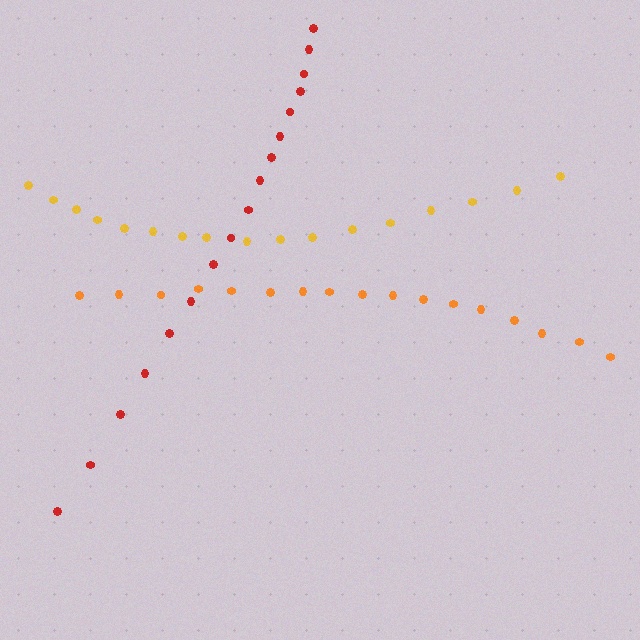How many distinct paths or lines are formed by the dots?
There are 3 distinct paths.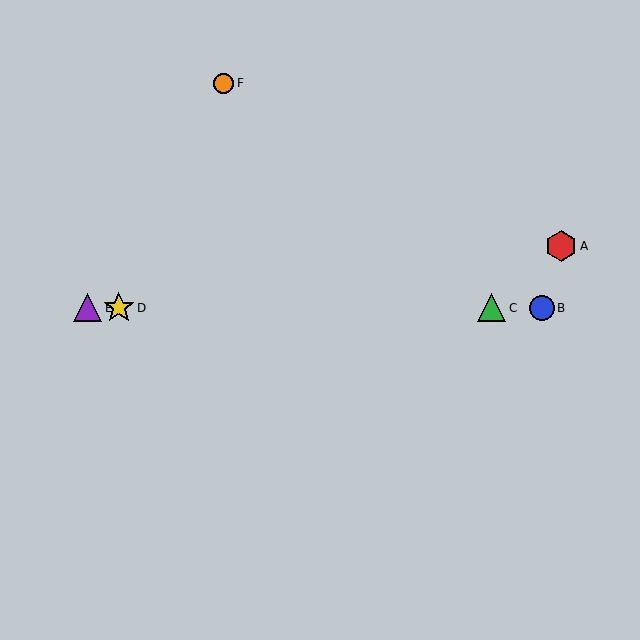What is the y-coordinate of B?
Object B is at y≈308.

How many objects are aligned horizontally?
4 objects (B, C, D, E) are aligned horizontally.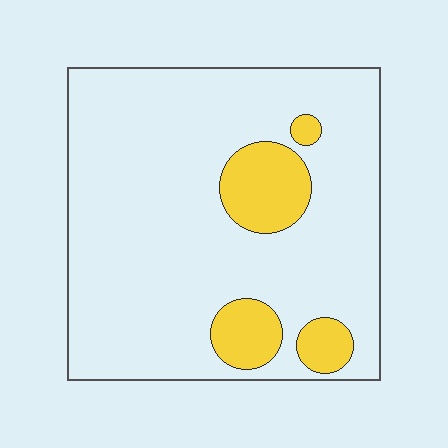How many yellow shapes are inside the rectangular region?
4.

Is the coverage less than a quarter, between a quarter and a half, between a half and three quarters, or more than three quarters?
Less than a quarter.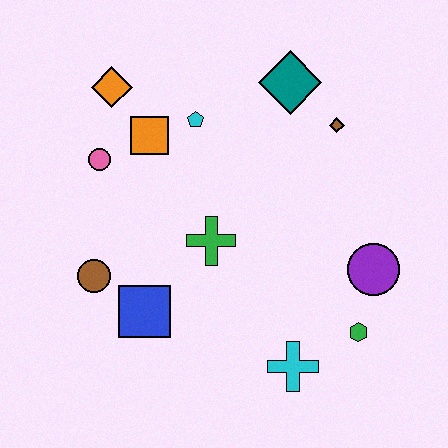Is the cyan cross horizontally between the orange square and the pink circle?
No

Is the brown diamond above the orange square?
Yes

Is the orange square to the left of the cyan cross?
Yes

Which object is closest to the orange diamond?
The orange square is closest to the orange diamond.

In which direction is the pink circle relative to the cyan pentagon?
The pink circle is to the left of the cyan pentagon.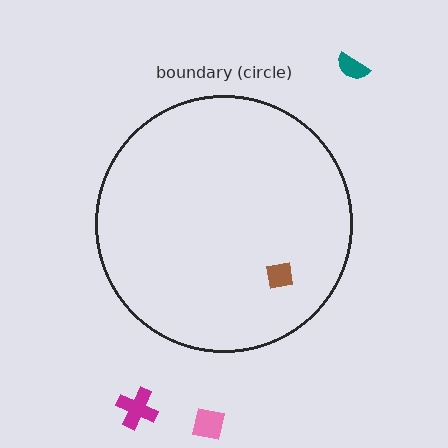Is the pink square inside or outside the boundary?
Outside.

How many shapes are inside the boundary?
1 inside, 3 outside.